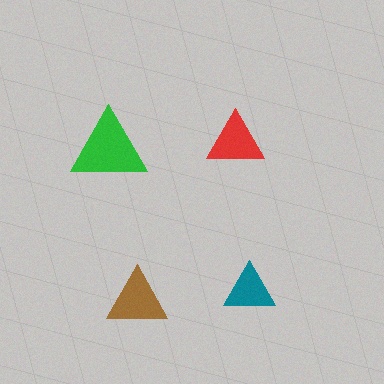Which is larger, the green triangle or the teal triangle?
The green one.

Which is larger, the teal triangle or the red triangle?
The red one.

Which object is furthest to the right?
The teal triangle is rightmost.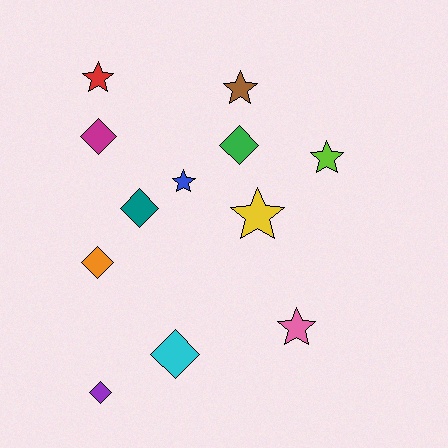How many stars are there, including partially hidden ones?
There are 6 stars.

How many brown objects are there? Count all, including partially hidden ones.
There is 1 brown object.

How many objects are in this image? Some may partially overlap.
There are 12 objects.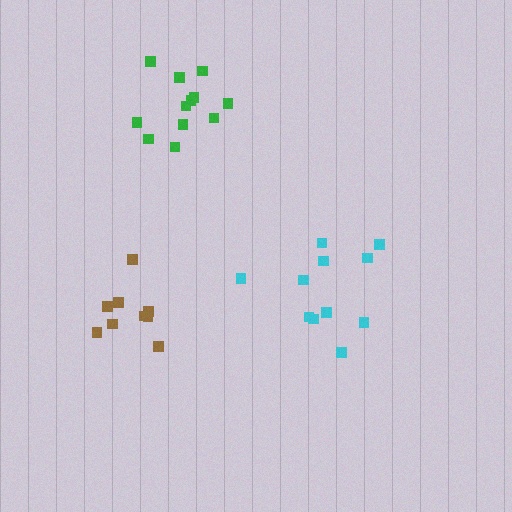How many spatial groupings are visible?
There are 3 spatial groupings.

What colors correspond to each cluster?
The clusters are colored: brown, green, cyan.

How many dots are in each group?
Group 1: 9 dots, Group 2: 12 dots, Group 3: 11 dots (32 total).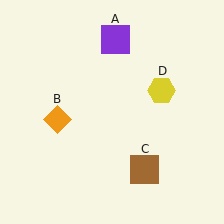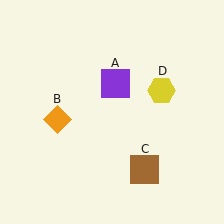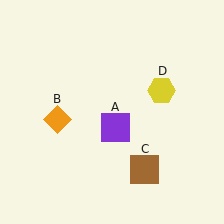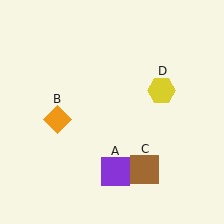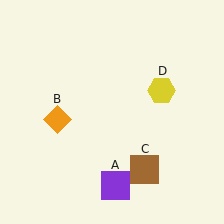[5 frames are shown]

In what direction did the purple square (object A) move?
The purple square (object A) moved down.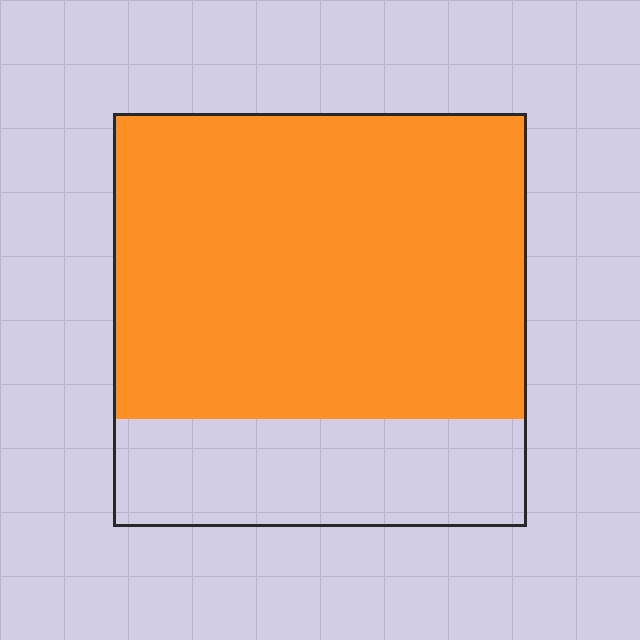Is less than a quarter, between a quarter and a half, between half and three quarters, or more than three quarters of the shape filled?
Between half and three quarters.